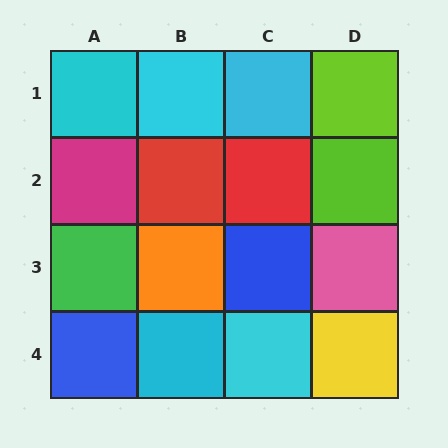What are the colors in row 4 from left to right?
Blue, cyan, cyan, yellow.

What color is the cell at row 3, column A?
Green.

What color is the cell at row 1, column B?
Cyan.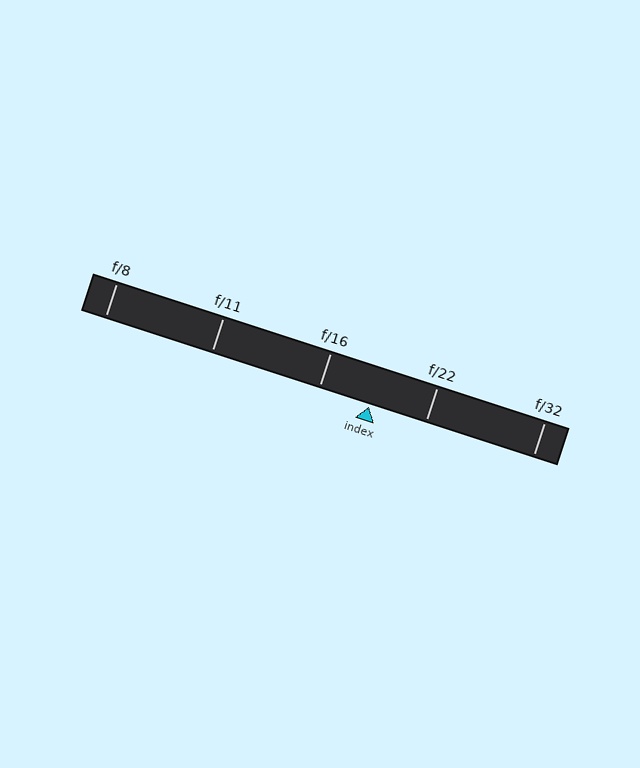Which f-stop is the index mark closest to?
The index mark is closest to f/16.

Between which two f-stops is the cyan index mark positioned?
The index mark is between f/16 and f/22.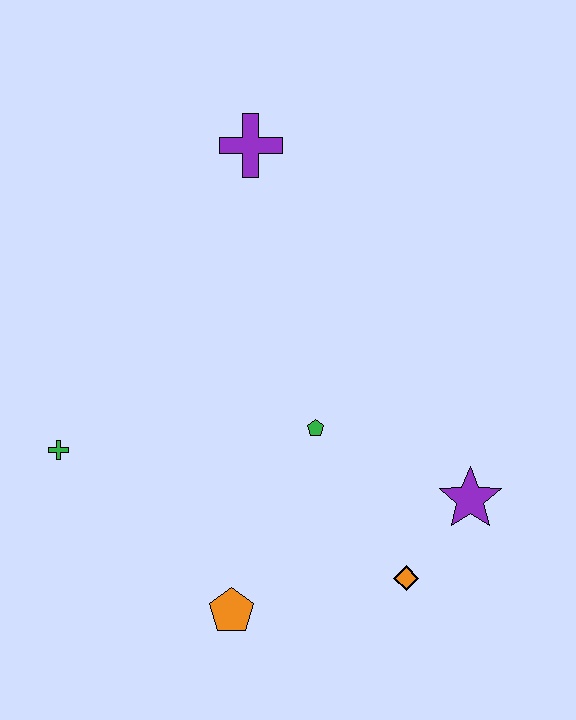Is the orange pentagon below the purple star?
Yes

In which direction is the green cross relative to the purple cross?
The green cross is below the purple cross.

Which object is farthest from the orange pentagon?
The purple cross is farthest from the orange pentagon.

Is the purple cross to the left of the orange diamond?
Yes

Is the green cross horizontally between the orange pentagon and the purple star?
No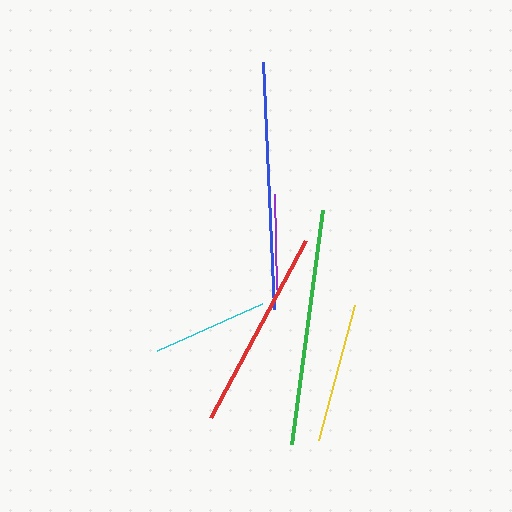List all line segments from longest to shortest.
From longest to shortest: blue, green, red, yellow, cyan, purple.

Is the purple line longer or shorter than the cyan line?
The cyan line is longer than the purple line.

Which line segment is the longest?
The blue line is the longest at approximately 247 pixels.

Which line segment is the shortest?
The purple line is the shortest at approximately 94 pixels.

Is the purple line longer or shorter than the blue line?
The blue line is longer than the purple line.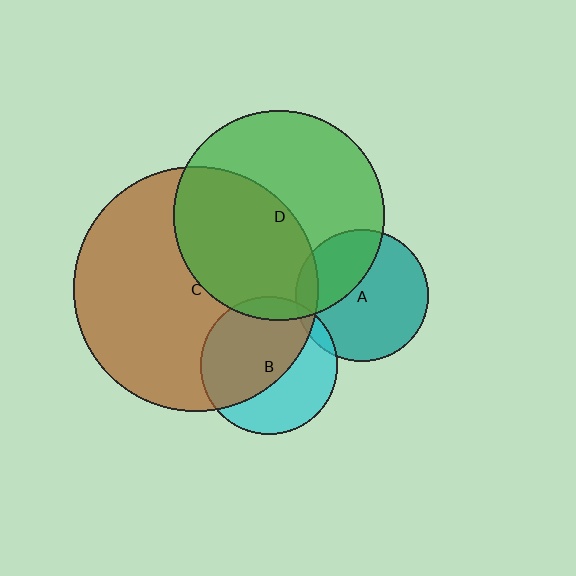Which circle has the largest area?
Circle C (brown).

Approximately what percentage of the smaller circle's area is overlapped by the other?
Approximately 10%.